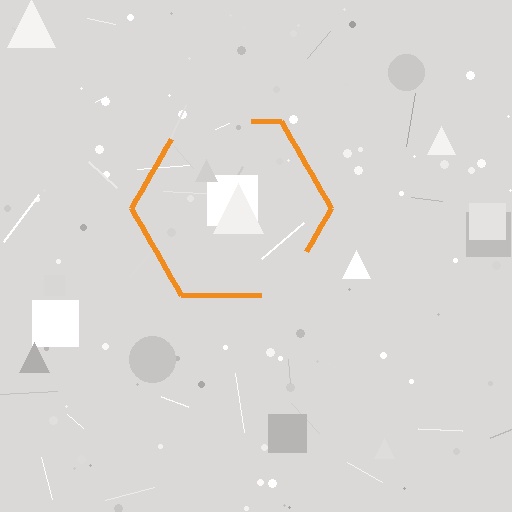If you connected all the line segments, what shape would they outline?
They would outline a hexagon.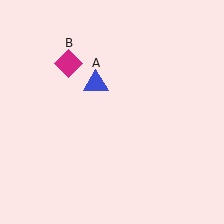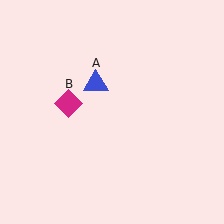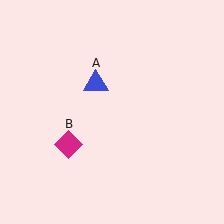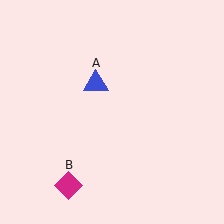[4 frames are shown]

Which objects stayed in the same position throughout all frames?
Blue triangle (object A) remained stationary.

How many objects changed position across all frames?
1 object changed position: magenta diamond (object B).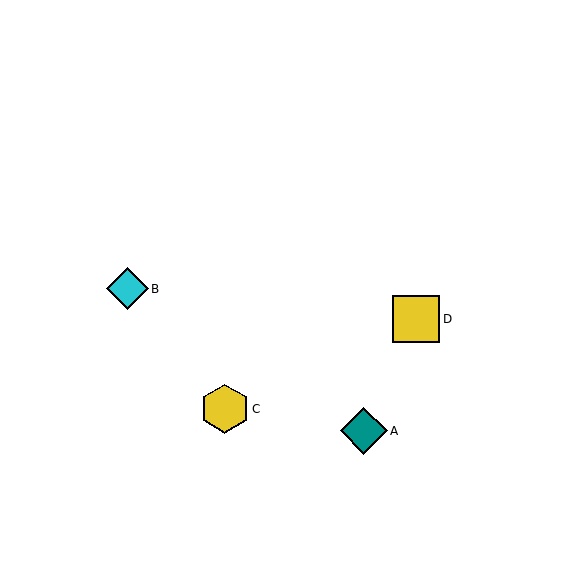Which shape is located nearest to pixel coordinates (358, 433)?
The teal diamond (labeled A) at (364, 431) is nearest to that location.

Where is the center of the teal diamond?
The center of the teal diamond is at (364, 431).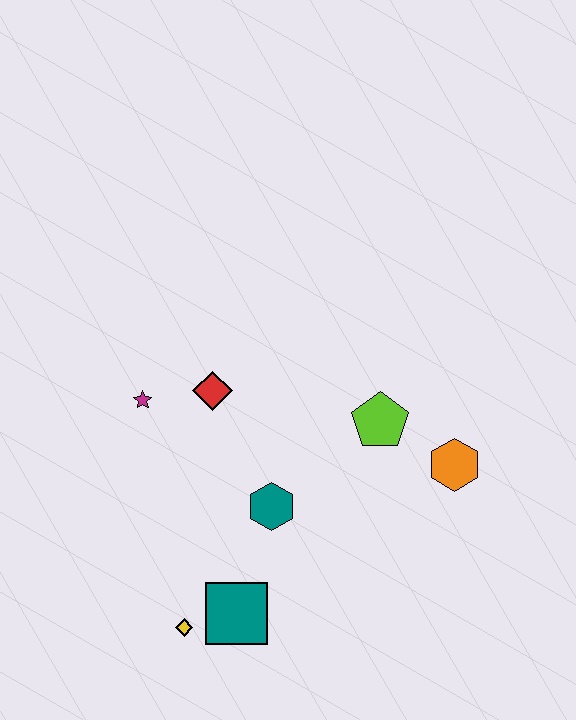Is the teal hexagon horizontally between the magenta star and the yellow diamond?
No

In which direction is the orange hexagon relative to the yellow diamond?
The orange hexagon is to the right of the yellow diamond.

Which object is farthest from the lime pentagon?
The yellow diamond is farthest from the lime pentagon.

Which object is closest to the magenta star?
The red diamond is closest to the magenta star.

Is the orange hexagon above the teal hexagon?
Yes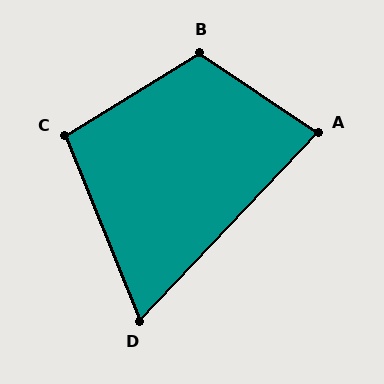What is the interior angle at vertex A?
Approximately 81 degrees (acute).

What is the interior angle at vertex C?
Approximately 99 degrees (obtuse).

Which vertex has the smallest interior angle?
D, at approximately 65 degrees.